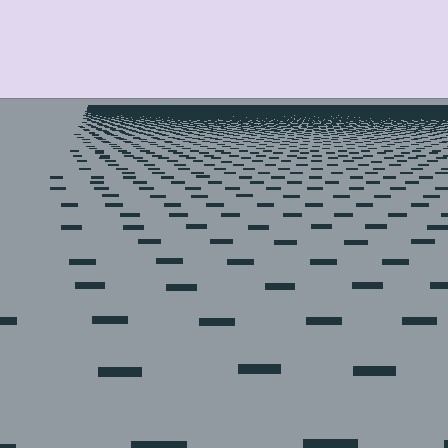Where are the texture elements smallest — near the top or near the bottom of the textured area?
Near the top.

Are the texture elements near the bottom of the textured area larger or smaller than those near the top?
Larger. Near the bottom, elements are closer to the viewer and appear at a bigger on-screen size.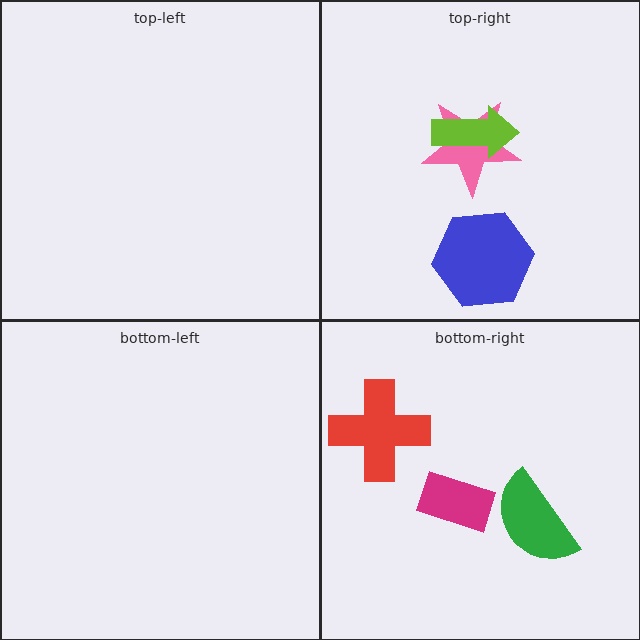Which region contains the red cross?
The bottom-right region.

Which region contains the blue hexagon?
The top-right region.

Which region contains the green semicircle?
The bottom-right region.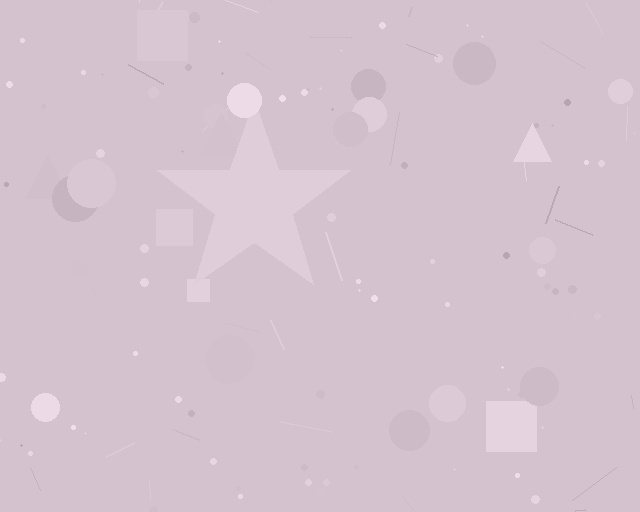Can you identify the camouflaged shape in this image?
The camouflaged shape is a star.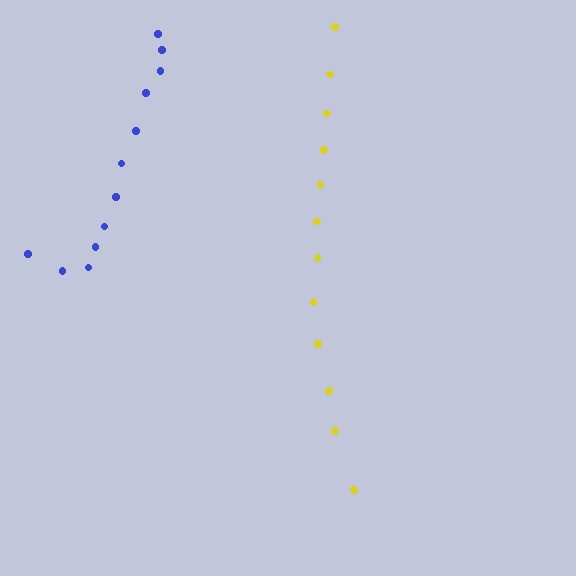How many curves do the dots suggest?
There are 2 distinct paths.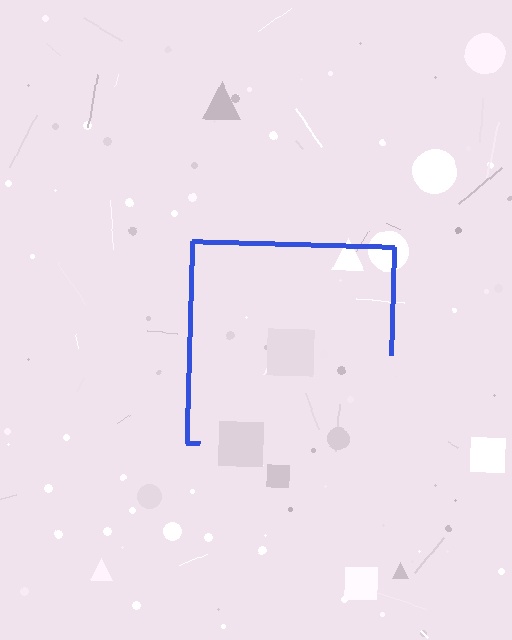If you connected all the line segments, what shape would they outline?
They would outline a square.